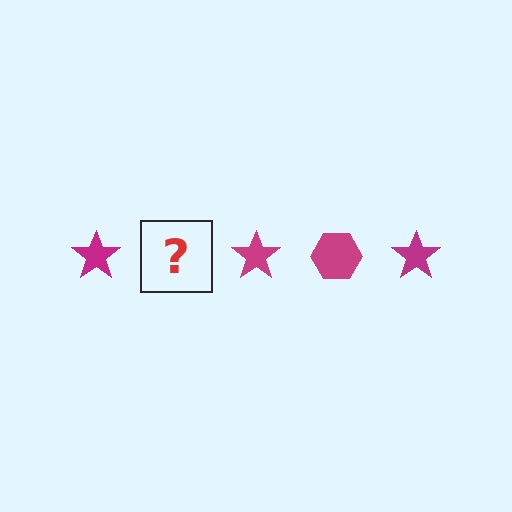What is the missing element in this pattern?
The missing element is a magenta hexagon.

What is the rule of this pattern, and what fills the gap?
The rule is that the pattern cycles through star, hexagon shapes in magenta. The gap should be filled with a magenta hexagon.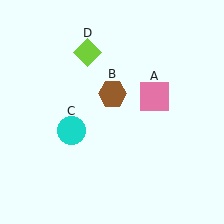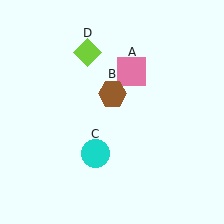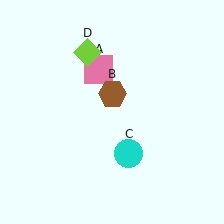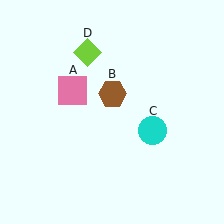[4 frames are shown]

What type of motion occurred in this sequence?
The pink square (object A), cyan circle (object C) rotated counterclockwise around the center of the scene.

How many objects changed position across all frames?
2 objects changed position: pink square (object A), cyan circle (object C).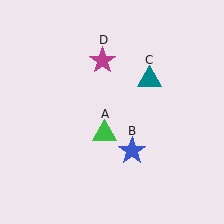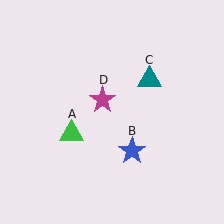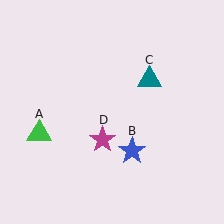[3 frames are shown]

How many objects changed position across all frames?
2 objects changed position: green triangle (object A), magenta star (object D).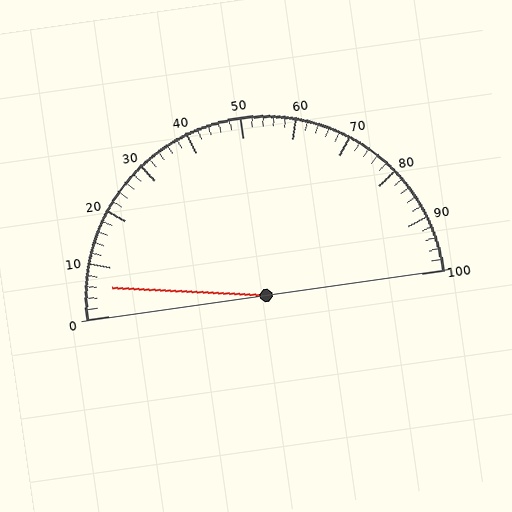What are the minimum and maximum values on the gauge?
The gauge ranges from 0 to 100.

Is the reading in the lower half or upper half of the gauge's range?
The reading is in the lower half of the range (0 to 100).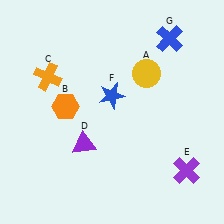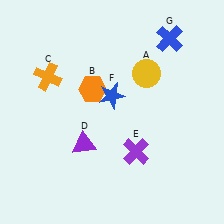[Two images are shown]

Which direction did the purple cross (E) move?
The purple cross (E) moved left.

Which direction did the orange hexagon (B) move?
The orange hexagon (B) moved right.